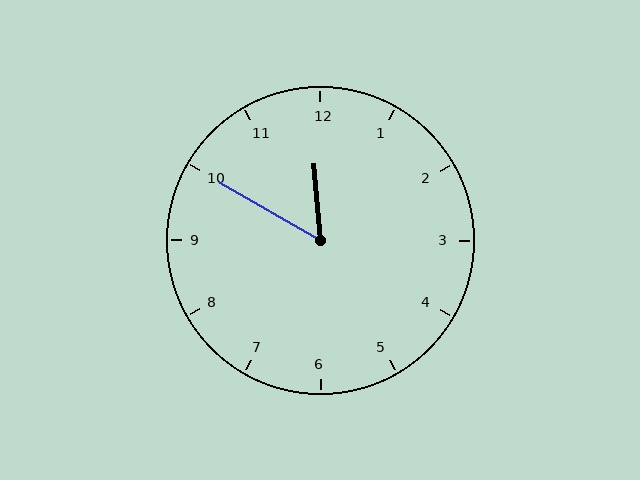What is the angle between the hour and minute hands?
Approximately 55 degrees.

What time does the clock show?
11:50.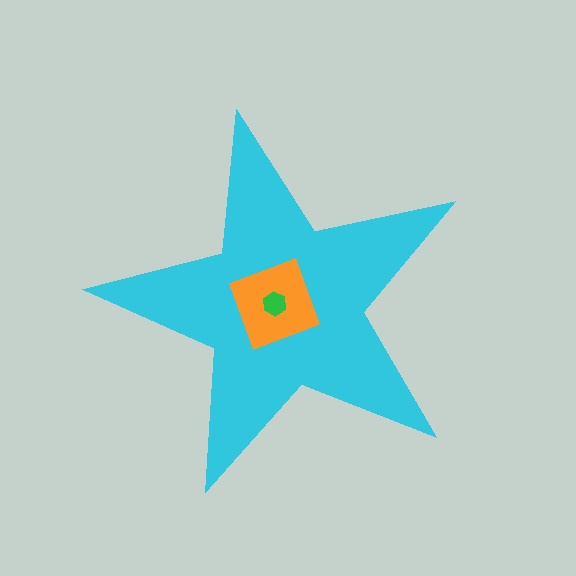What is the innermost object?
The green hexagon.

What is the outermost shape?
The cyan star.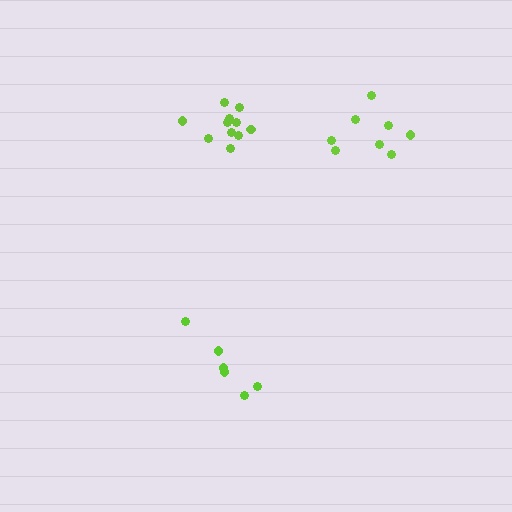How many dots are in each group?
Group 1: 11 dots, Group 2: 6 dots, Group 3: 8 dots (25 total).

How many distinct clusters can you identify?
There are 3 distinct clusters.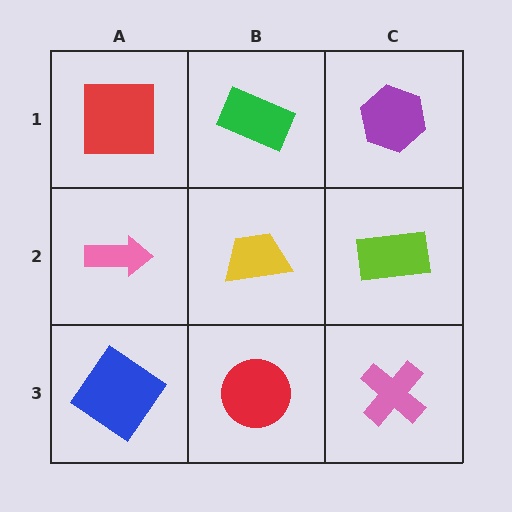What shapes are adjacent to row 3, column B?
A yellow trapezoid (row 2, column B), a blue diamond (row 3, column A), a pink cross (row 3, column C).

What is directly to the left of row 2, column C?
A yellow trapezoid.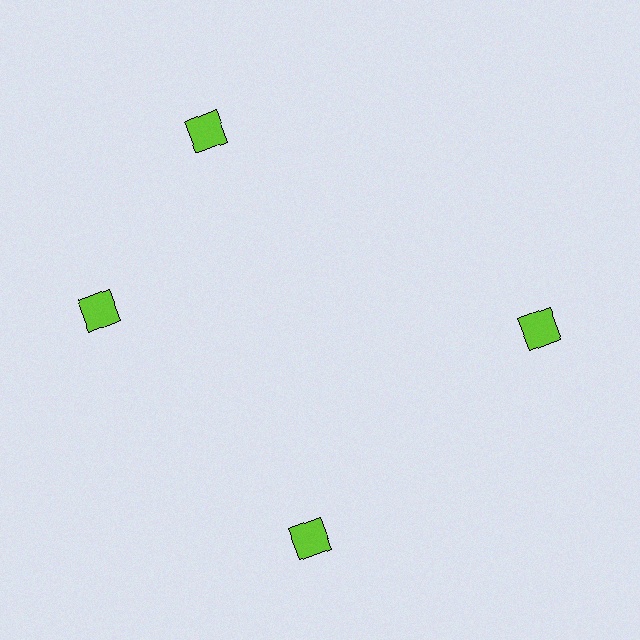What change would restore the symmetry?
The symmetry would be restored by rotating it back into even spacing with its neighbors so that all 4 diamonds sit at equal angles and equal distance from the center.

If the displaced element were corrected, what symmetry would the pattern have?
It would have 4-fold rotational symmetry — the pattern would map onto itself every 90 degrees.